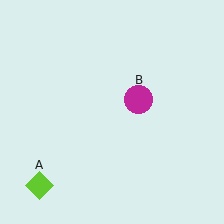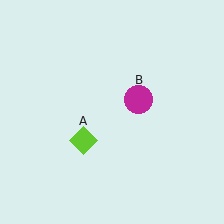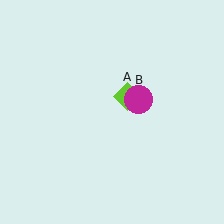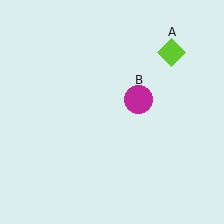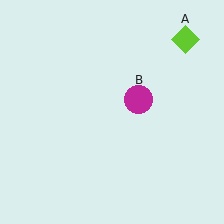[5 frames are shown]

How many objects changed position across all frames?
1 object changed position: lime diamond (object A).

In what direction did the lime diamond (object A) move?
The lime diamond (object A) moved up and to the right.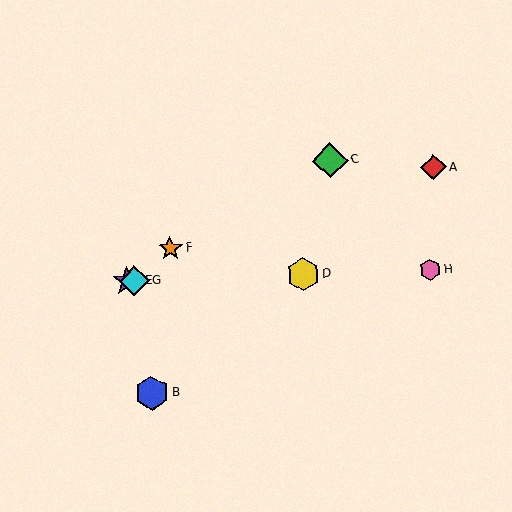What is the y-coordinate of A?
Object A is at y≈167.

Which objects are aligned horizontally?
Objects D, E, G, H are aligned horizontally.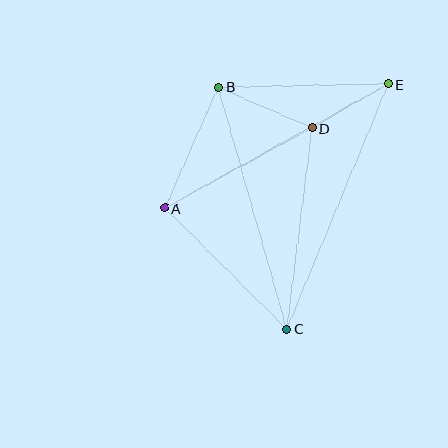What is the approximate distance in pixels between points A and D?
The distance between A and D is approximately 168 pixels.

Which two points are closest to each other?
Points D and E are closest to each other.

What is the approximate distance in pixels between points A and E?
The distance between A and E is approximately 256 pixels.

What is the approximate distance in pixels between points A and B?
The distance between A and B is approximately 133 pixels.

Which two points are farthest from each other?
Points C and E are farthest from each other.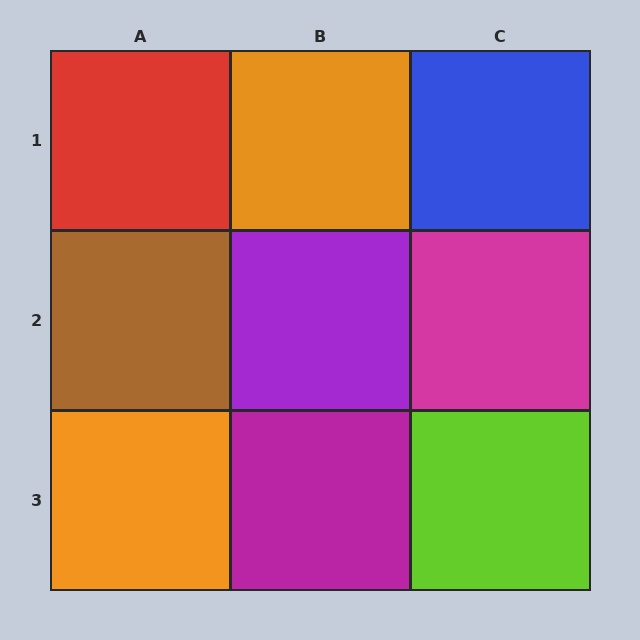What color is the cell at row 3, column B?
Magenta.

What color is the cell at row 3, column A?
Orange.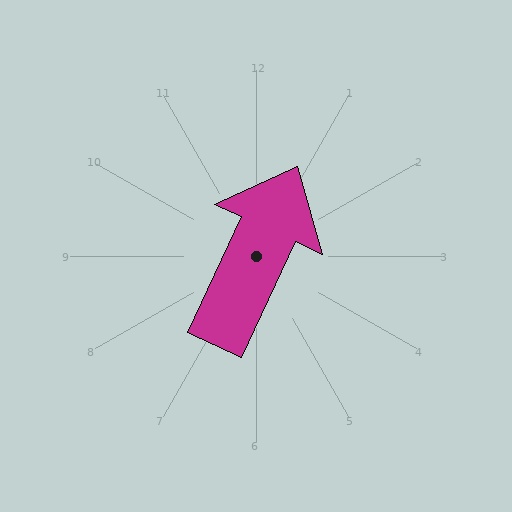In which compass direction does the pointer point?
Northeast.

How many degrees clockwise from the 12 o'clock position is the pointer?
Approximately 25 degrees.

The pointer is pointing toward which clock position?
Roughly 1 o'clock.